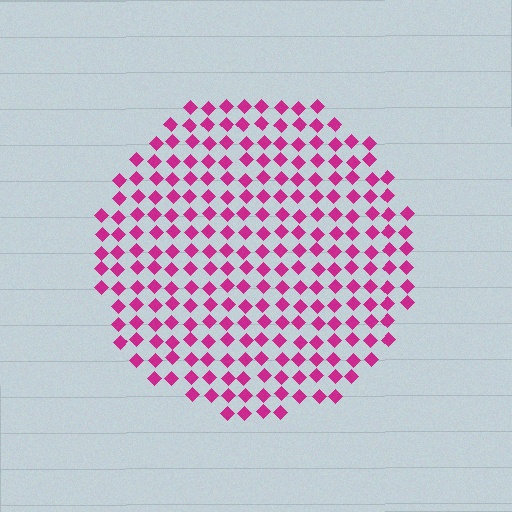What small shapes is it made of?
It is made of small diamonds.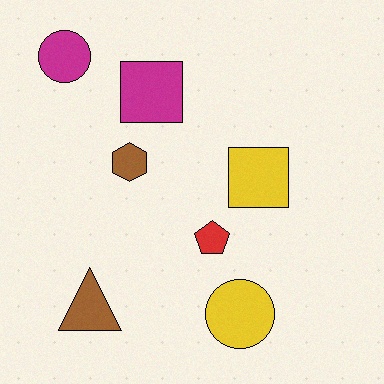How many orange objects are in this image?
There are no orange objects.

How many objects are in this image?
There are 7 objects.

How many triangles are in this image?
There is 1 triangle.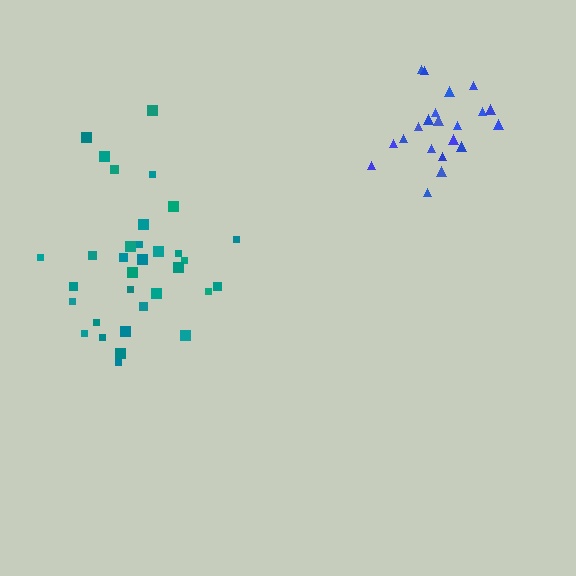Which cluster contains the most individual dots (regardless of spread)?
Teal (33).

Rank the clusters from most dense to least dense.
blue, teal.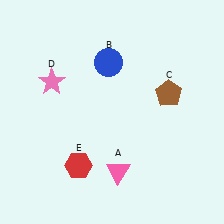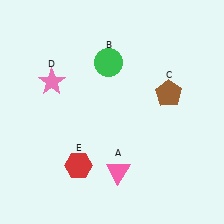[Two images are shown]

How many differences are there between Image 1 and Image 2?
There is 1 difference between the two images.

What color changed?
The circle (B) changed from blue in Image 1 to green in Image 2.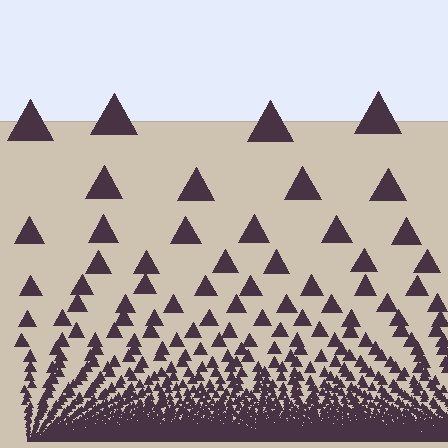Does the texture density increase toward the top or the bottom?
Density increases toward the bottom.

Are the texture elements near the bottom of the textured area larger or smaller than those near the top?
Smaller. The gradient is inverted — elements near the bottom are smaller and denser.